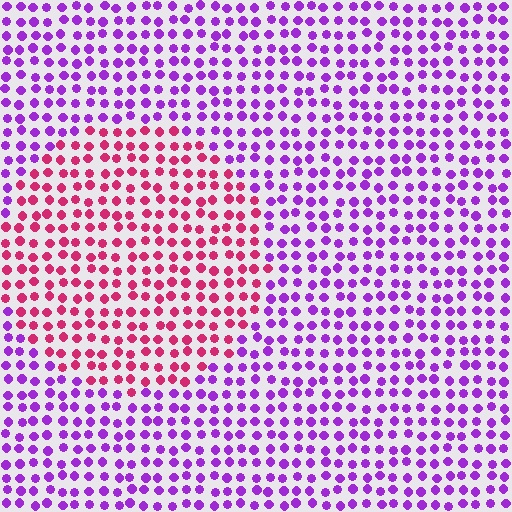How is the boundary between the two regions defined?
The boundary is defined purely by a slight shift in hue (about 53 degrees). Spacing, size, and orientation are identical on both sides.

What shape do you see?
I see a circle.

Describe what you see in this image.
The image is filled with small purple elements in a uniform arrangement. A circle-shaped region is visible where the elements are tinted to a slightly different hue, forming a subtle color boundary.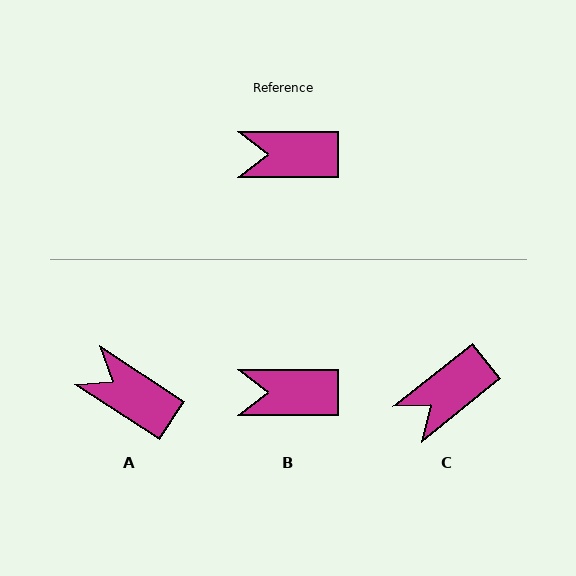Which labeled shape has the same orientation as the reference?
B.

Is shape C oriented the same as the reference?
No, it is off by about 39 degrees.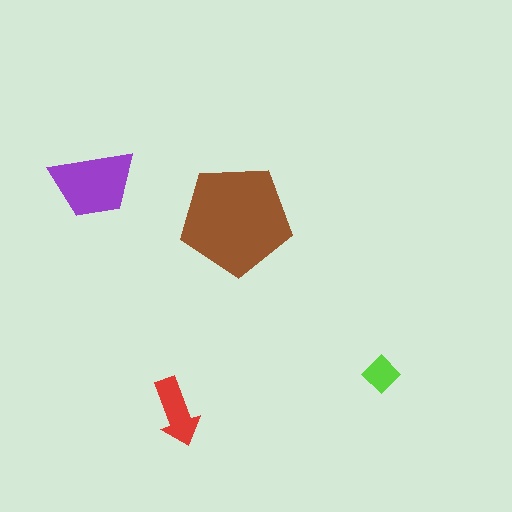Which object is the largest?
The brown pentagon.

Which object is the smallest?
The lime diamond.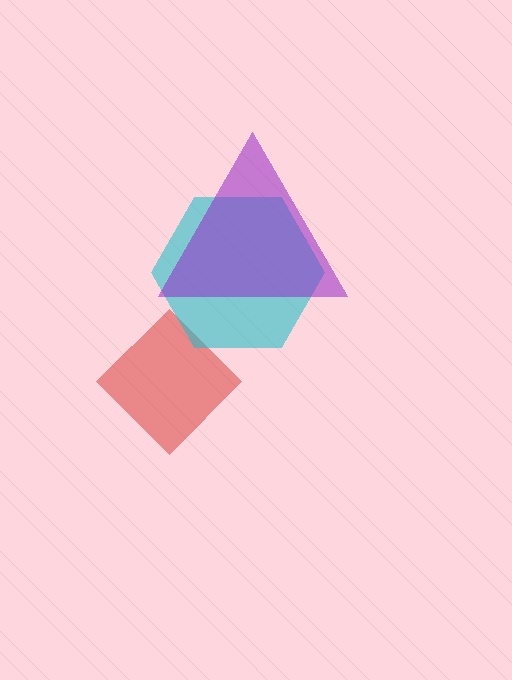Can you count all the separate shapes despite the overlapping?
Yes, there are 3 separate shapes.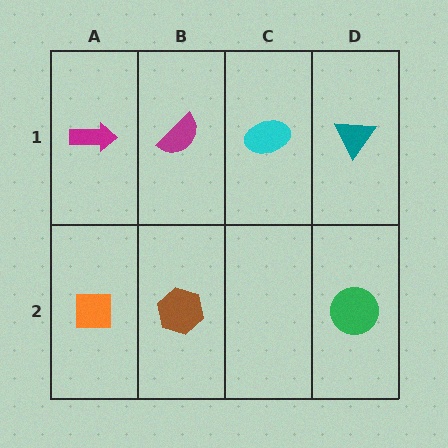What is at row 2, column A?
An orange square.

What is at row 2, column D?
A green circle.